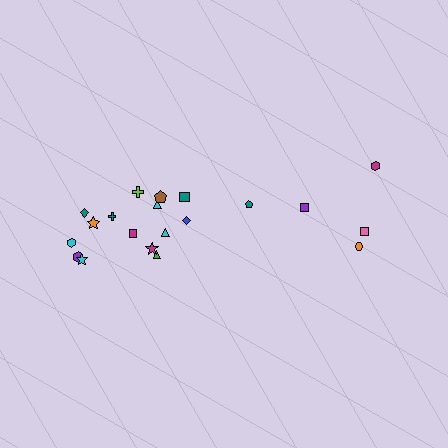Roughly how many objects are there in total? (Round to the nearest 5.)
Roughly 20 objects in total.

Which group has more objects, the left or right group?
The left group.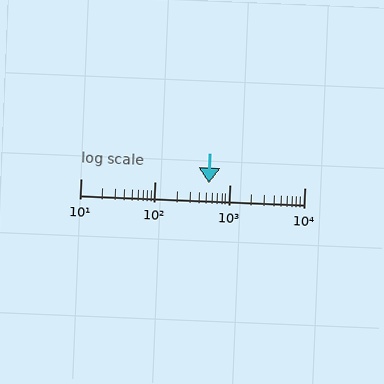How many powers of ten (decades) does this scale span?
The scale spans 3 decades, from 10 to 10000.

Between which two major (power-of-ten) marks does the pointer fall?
The pointer is between 100 and 1000.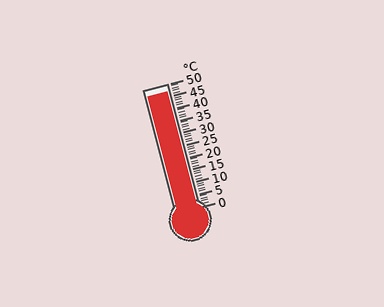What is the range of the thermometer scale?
The thermometer scale ranges from 0°C to 50°C.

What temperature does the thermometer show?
The thermometer shows approximately 47°C.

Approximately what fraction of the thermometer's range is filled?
The thermometer is filled to approximately 95% of its range.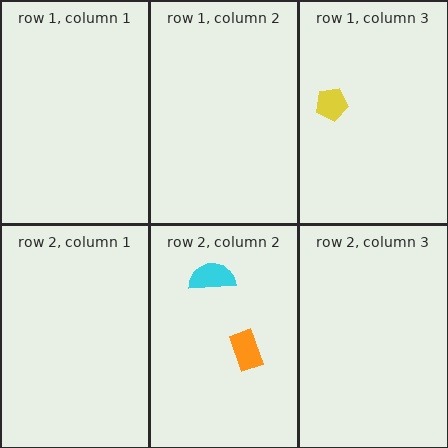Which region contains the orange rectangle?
The row 2, column 2 region.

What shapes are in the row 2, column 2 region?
The cyan semicircle, the orange rectangle.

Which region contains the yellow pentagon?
The row 1, column 3 region.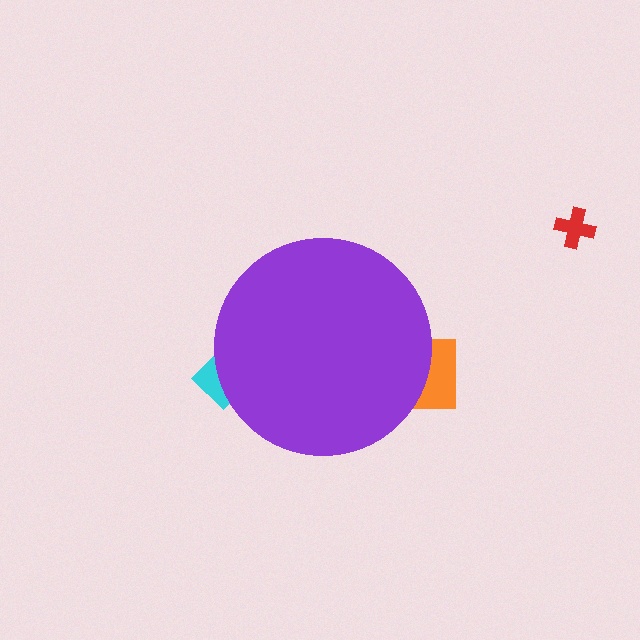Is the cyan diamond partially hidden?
Yes, the cyan diamond is partially hidden behind the purple circle.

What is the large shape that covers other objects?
A purple circle.